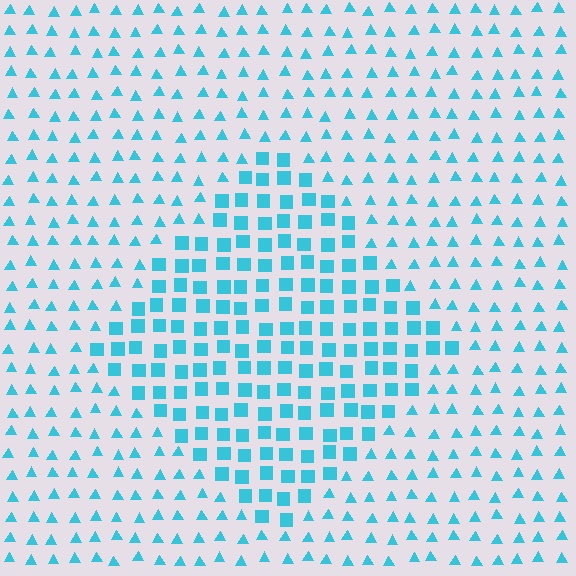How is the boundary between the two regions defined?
The boundary is defined by a change in element shape: squares inside vs. triangles outside. All elements share the same color and spacing.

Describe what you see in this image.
The image is filled with small cyan elements arranged in a uniform grid. A diamond-shaped region contains squares, while the surrounding area contains triangles. The boundary is defined purely by the change in element shape.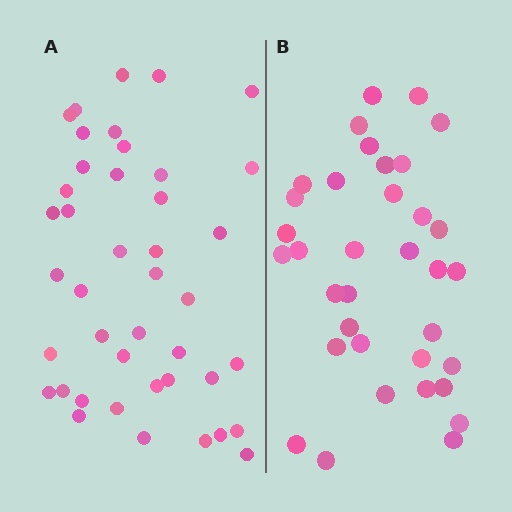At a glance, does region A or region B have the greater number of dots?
Region A (the left region) has more dots.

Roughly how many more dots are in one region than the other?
Region A has roughly 8 or so more dots than region B.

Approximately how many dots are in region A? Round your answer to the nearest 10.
About 40 dots. (The exact count is 42, which rounds to 40.)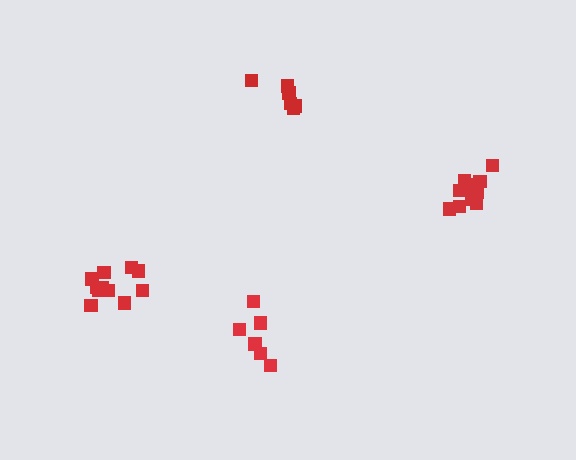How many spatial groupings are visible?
There are 4 spatial groupings.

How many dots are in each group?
Group 1: 6 dots, Group 2: 6 dots, Group 3: 11 dots, Group 4: 12 dots (35 total).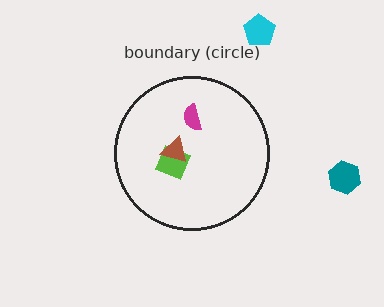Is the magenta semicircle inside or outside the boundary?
Inside.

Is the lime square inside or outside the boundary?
Inside.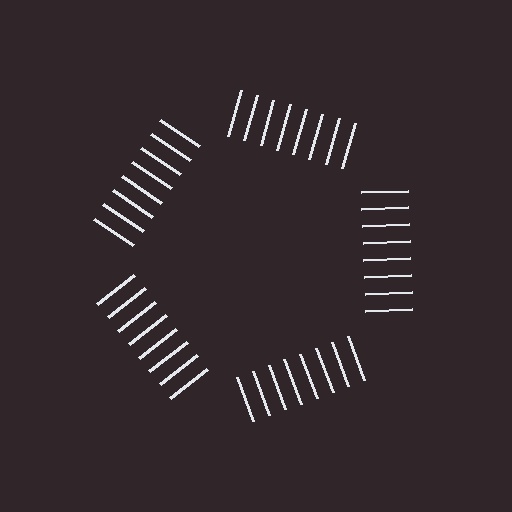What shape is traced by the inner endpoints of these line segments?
An illusory pentagon — the line segments terminate on its edges but no continuous stroke is drawn.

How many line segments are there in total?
40 — 8 along each of the 5 edges.